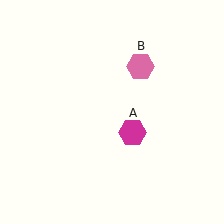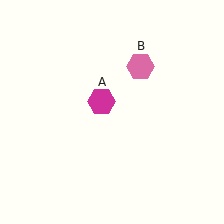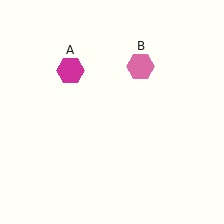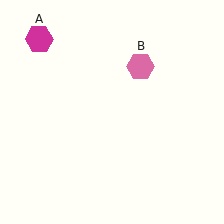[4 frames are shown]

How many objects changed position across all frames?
1 object changed position: magenta hexagon (object A).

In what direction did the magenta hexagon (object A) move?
The magenta hexagon (object A) moved up and to the left.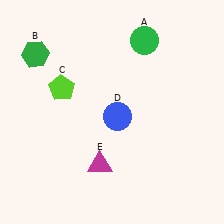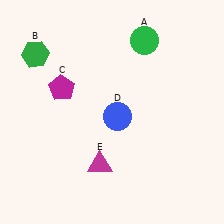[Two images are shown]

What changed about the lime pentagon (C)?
In Image 1, C is lime. In Image 2, it changed to magenta.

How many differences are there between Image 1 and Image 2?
There is 1 difference between the two images.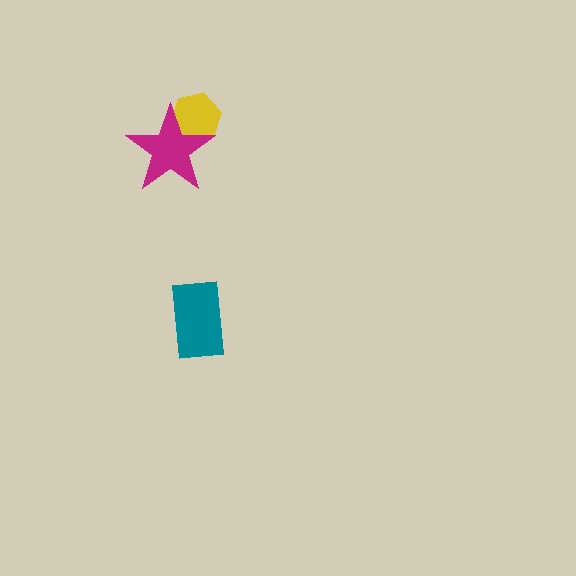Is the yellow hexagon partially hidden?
Yes, it is partially covered by another shape.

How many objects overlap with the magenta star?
1 object overlaps with the magenta star.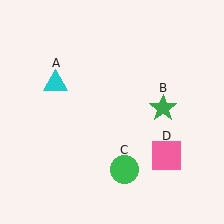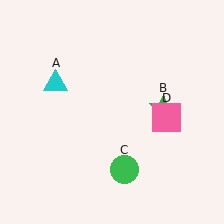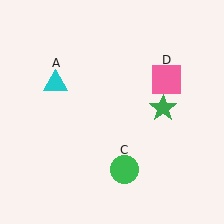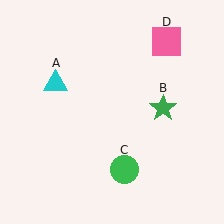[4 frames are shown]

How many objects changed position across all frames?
1 object changed position: pink square (object D).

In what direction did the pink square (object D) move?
The pink square (object D) moved up.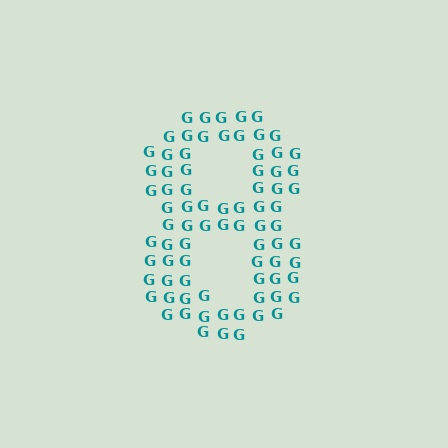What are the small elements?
The small elements are letter G's.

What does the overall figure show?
The overall figure shows the digit 8.